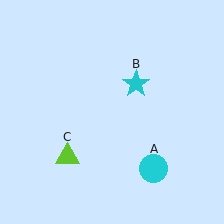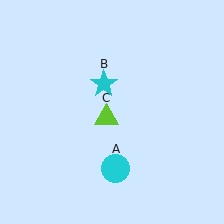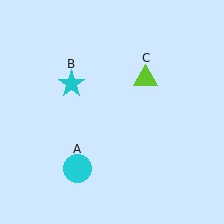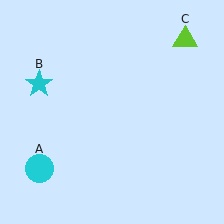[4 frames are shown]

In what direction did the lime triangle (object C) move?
The lime triangle (object C) moved up and to the right.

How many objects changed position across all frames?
3 objects changed position: cyan circle (object A), cyan star (object B), lime triangle (object C).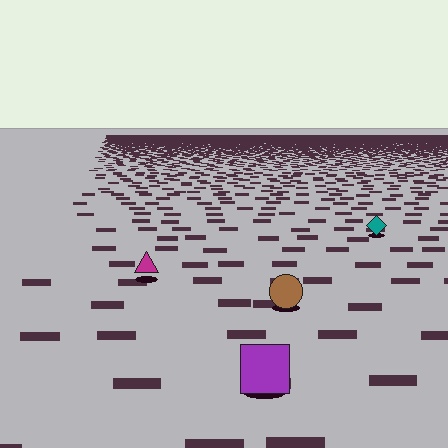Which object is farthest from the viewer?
The teal diamond is farthest from the viewer. It appears smaller and the ground texture around it is denser.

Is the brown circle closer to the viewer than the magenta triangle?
Yes. The brown circle is closer — you can tell from the texture gradient: the ground texture is coarser near it.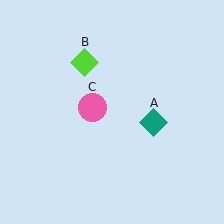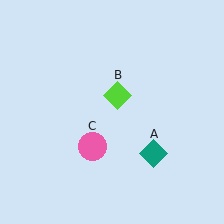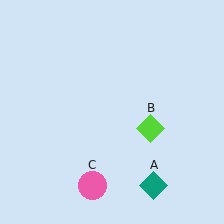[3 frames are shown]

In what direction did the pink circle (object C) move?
The pink circle (object C) moved down.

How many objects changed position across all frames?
3 objects changed position: teal diamond (object A), lime diamond (object B), pink circle (object C).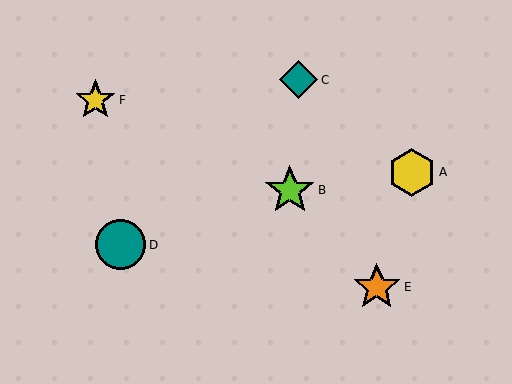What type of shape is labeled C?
Shape C is a teal diamond.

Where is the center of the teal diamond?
The center of the teal diamond is at (298, 80).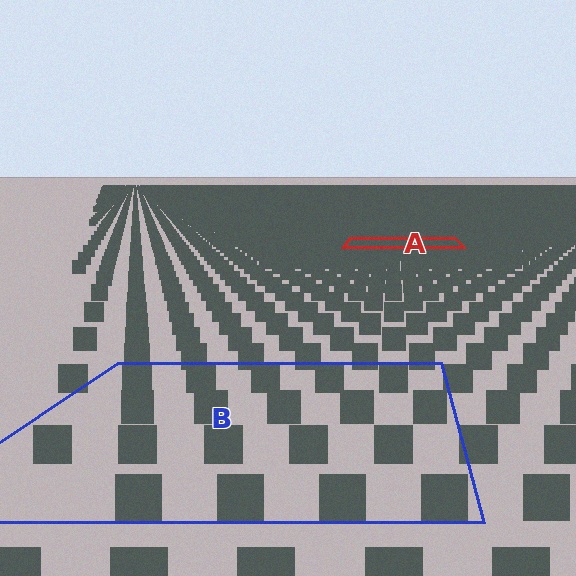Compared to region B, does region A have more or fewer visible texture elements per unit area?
Region A has more texture elements per unit area — they are packed more densely because it is farther away.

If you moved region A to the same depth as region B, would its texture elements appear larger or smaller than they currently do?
They would appear larger. At a closer depth, the same texture elements are projected at a bigger on-screen size.